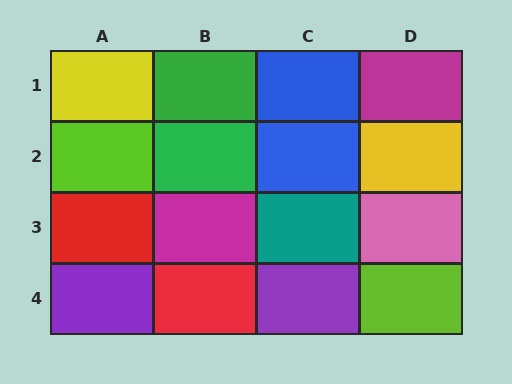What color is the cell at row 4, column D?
Lime.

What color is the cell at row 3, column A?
Red.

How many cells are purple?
2 cells are purple.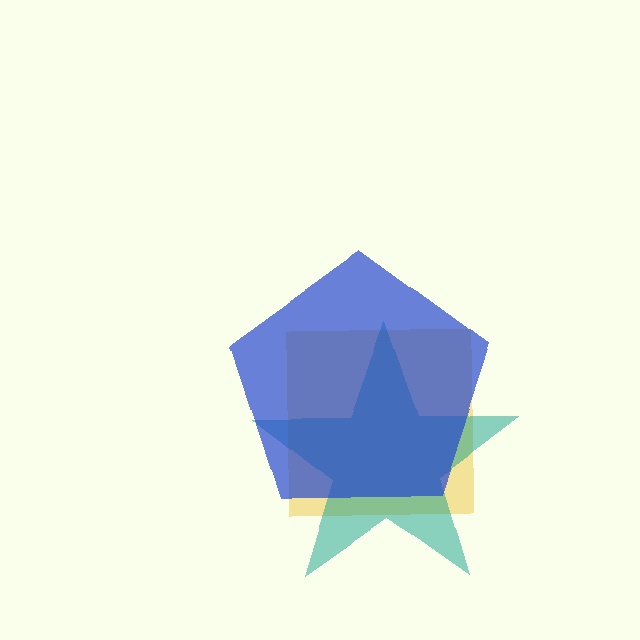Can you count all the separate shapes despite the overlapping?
Yes, there are 3 separate shapes.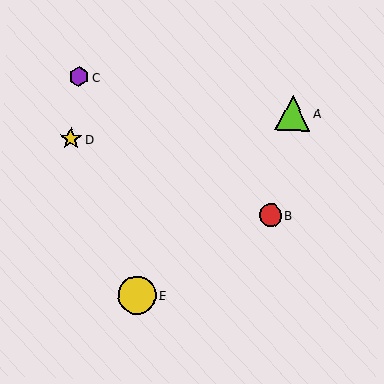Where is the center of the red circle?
The center of the red circle is at (270, 215).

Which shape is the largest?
The yellow circle (labeled E) is the largest.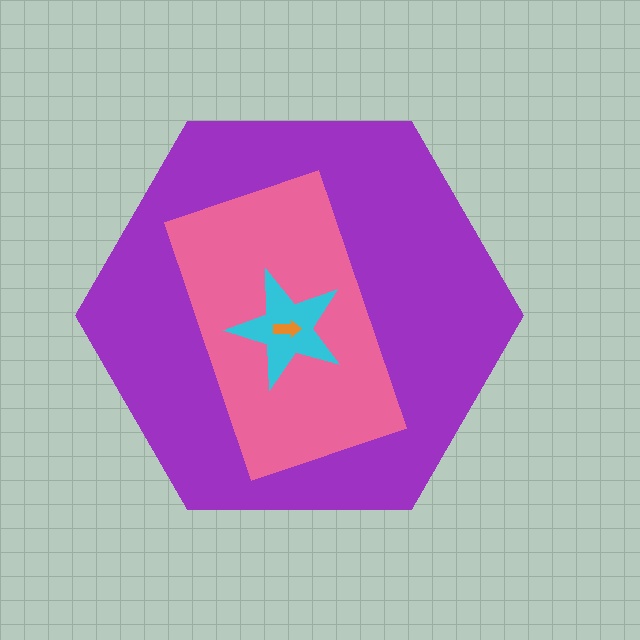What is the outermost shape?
The purple hexagon.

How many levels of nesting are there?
4.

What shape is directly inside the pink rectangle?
The cyan star.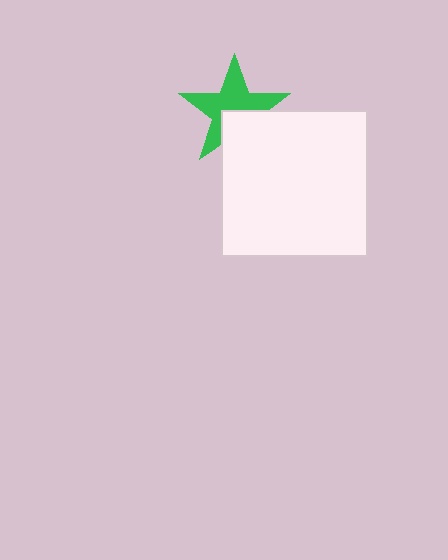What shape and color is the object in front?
The object in front is a white square.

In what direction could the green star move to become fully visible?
The green star could move up. That would shift it out from behind the white square entirely.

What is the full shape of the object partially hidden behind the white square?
The partially hidden object is a green star.